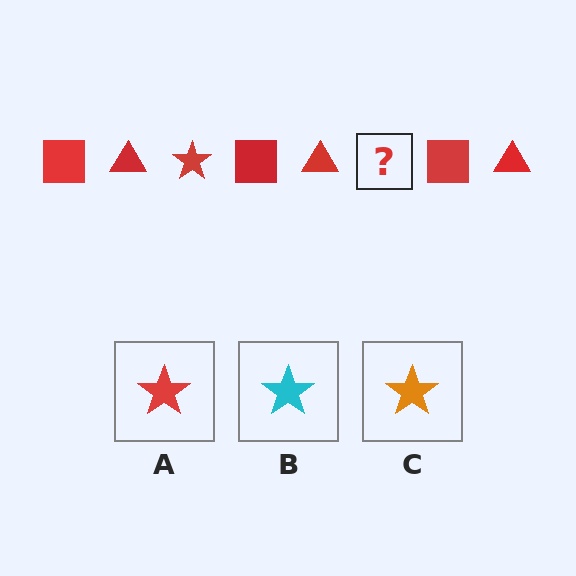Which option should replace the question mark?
Option A.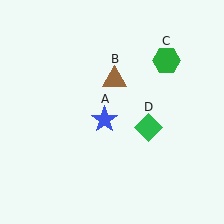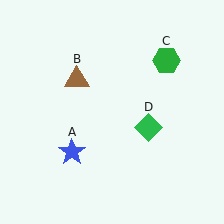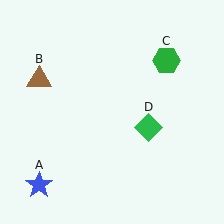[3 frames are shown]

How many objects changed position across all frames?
2 objects changed position: blue star (object A), brown triangle (object B).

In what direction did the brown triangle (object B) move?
The brown triangle (object B) moved left.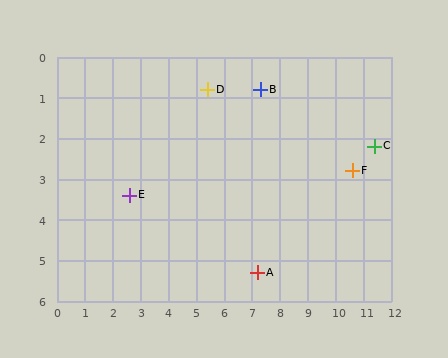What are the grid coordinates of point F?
Point F is at approximately (10.6, 2.8).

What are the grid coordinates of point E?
Point E is at approximately (2.6, 3.4).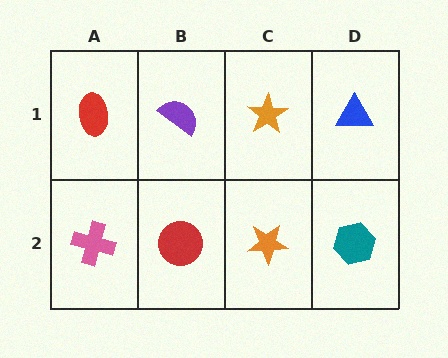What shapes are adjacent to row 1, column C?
An orange star (row 2, column C), a purple semicircle (row 1, column B), a blue triangle (row 1, column D).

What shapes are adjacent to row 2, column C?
An orange star (row 1, column C), a red circle (row 2, column B), a teal hexagon (row 2, column D).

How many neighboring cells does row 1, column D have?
2.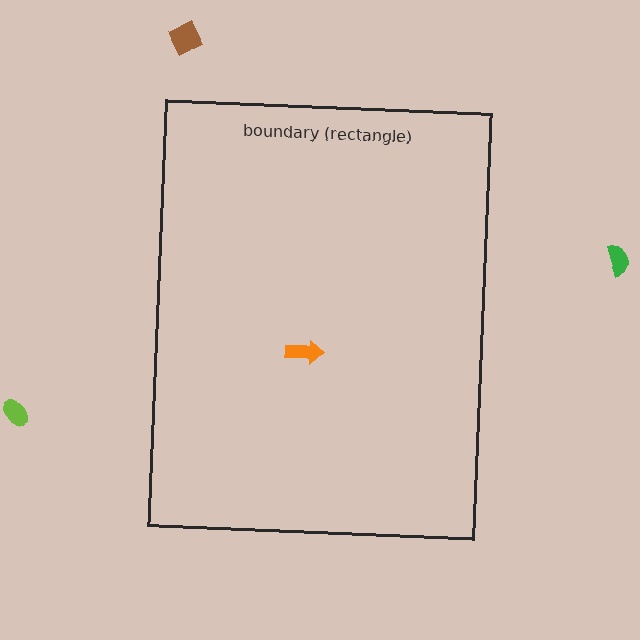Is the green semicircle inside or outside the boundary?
Outside.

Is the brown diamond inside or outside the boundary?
Outside.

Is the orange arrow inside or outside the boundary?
Inside.